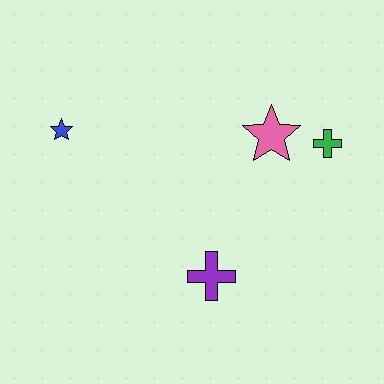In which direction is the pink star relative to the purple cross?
The pink star is above the purple cross.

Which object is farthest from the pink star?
The blue star is farthest from the pink star.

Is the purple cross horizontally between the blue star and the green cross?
Yes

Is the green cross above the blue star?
No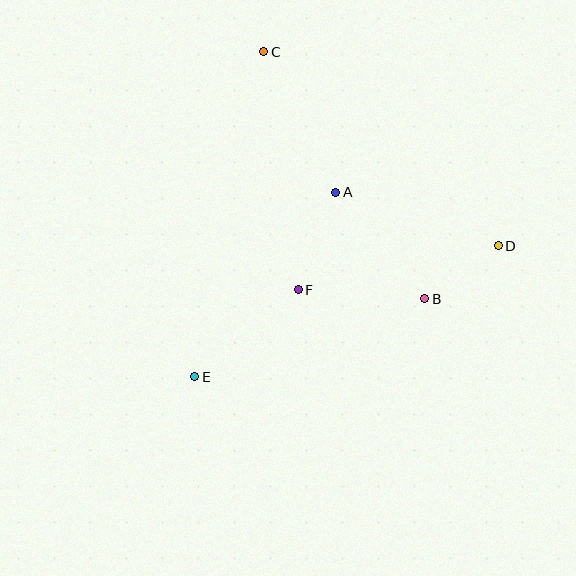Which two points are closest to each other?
Points B and D are closest to each other.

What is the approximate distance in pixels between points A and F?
The distance between A and F is approximately 104 pixels.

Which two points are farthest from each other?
Points C and E are farthest from each other.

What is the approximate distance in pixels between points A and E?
The distance between A and E is approximately 232 pixels.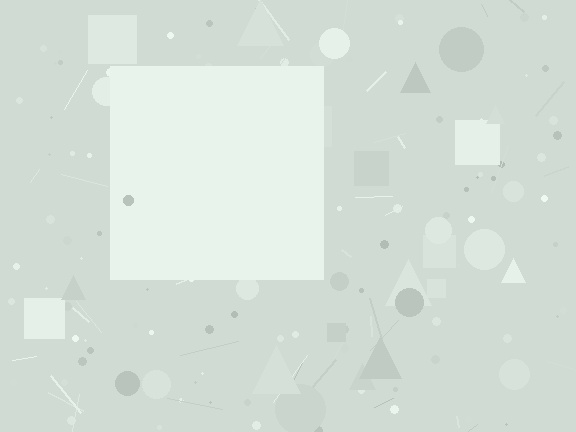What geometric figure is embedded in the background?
A square is embedded in the background.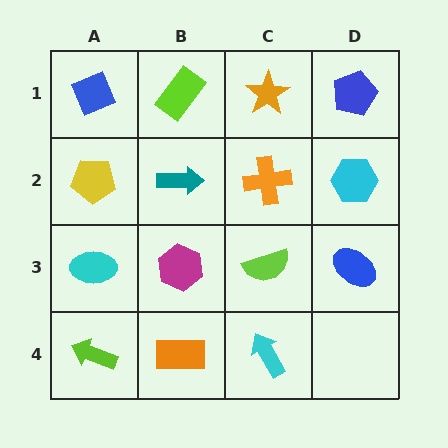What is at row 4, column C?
A cyan arrow.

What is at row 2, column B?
A teal arrow.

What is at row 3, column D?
A blue ellipse.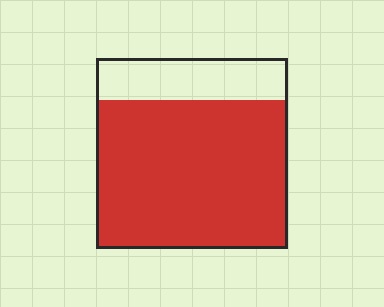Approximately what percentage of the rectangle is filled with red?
Approximately 80%.